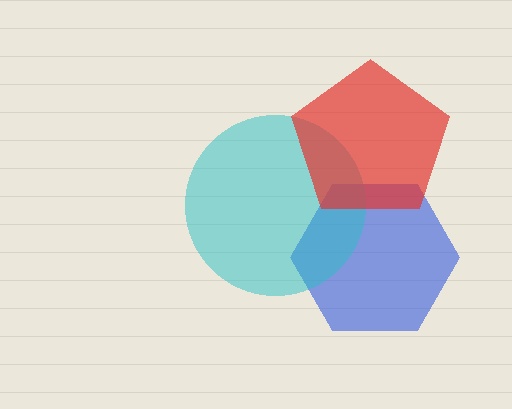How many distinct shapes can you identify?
There are 3 distinct shapes: a blue hexagon, a cyan circle, a red pentagon.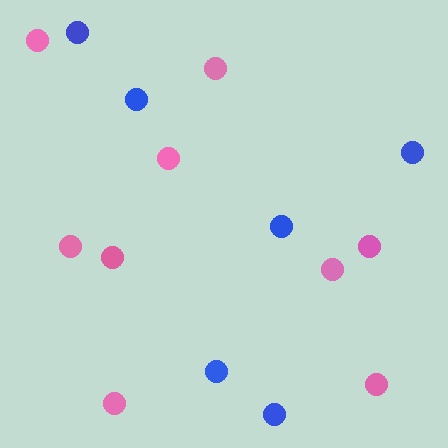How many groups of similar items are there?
There are 2 groups: one group of pink circles (9) and one group of blue circles (6).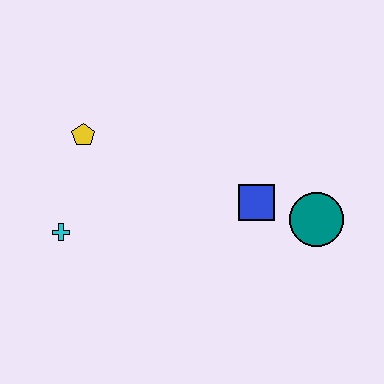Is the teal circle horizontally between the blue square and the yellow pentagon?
No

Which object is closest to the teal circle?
The blue square is closest to the teal circle.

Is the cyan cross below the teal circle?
Yes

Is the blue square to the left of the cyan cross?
No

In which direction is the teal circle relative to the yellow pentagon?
The teal circle is to the right of the yellow pentagon.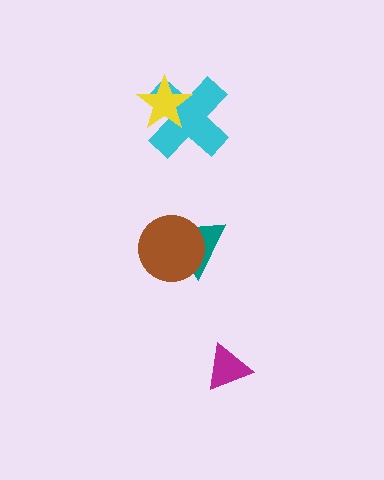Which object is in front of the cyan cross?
The yellow star is in front of the cyan cross.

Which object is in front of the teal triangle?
The brown circle is in front of the teal triangle.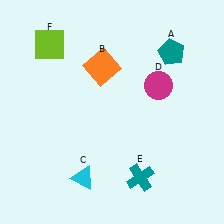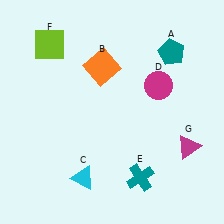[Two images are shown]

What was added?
A magenta triangle (G) was added in Image 2.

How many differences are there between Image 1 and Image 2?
There is 1 difference between the two images.